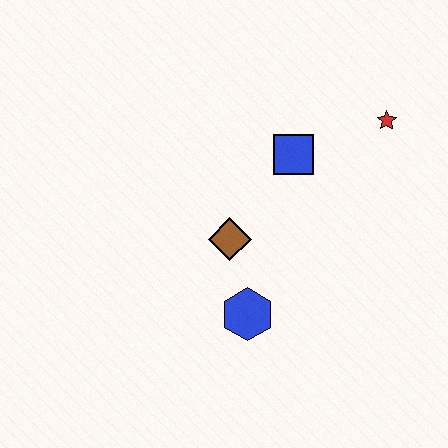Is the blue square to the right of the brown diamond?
Yes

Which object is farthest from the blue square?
The blue hexagon is farthest from the blue square.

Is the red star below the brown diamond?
No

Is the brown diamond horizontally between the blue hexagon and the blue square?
No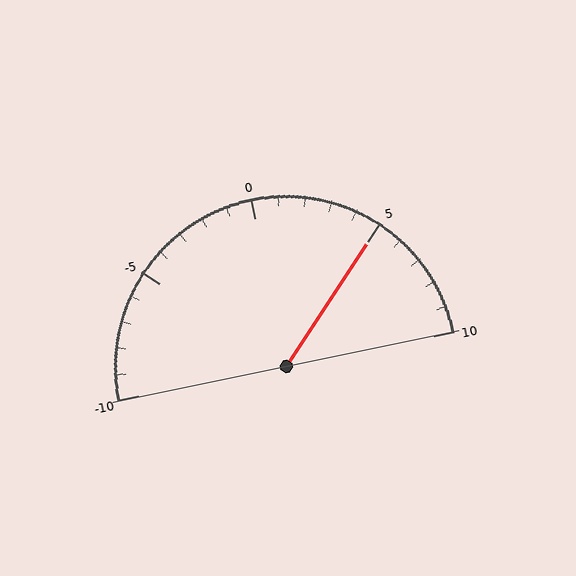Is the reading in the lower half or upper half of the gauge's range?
The reading is in the upper half of the range (-10 to 10).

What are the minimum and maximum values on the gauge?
The gauge ranges from -10 to 10.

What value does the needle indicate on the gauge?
The needle indicates approximately 5.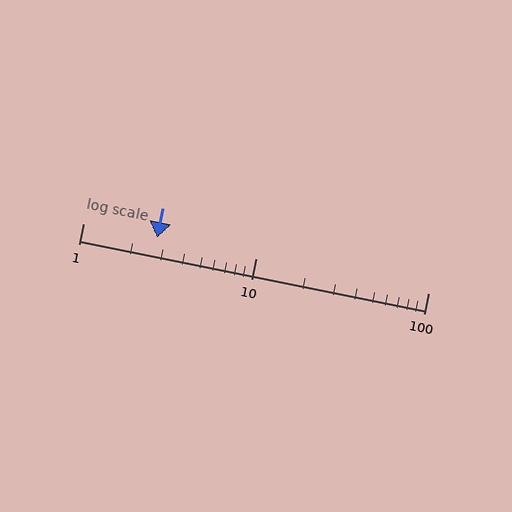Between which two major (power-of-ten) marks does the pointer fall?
The pointer is between 1 and 10.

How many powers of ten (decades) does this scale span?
The scale spans 2 decades, from 1 to 100.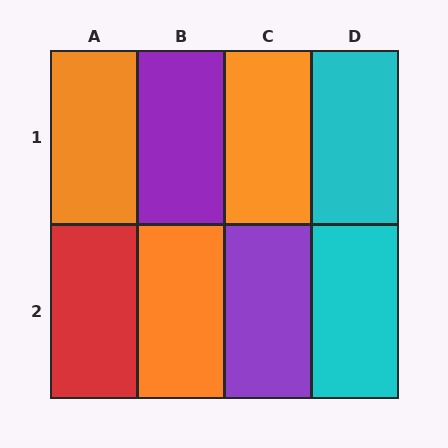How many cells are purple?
2 cells are purple.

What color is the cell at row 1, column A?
Orange.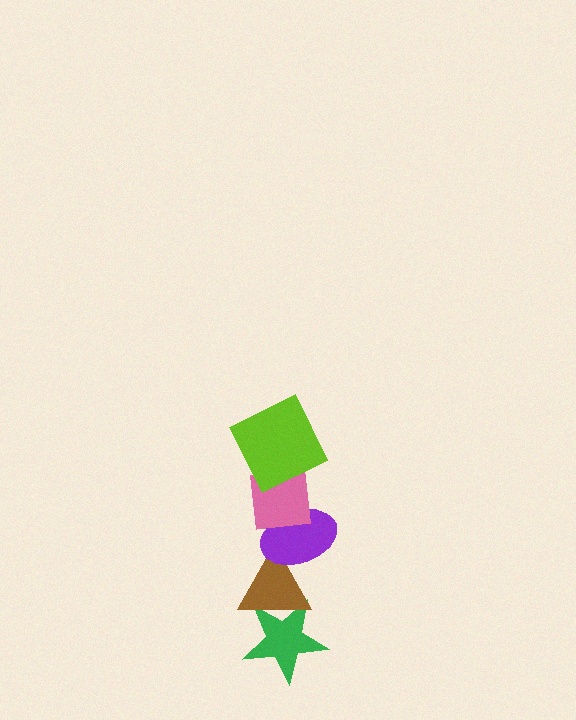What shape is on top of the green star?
The brown triangle is on top of the green star.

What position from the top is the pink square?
The pink square is 2nd from the top.